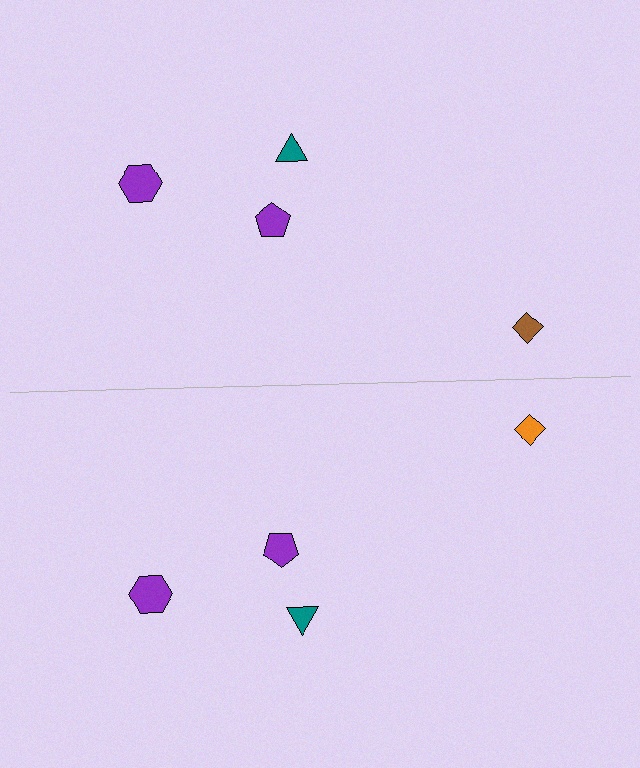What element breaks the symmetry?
The orange diamond on the bottom side breaks the symmetry — its mirror counterpart is brown.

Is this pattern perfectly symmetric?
No, the pattern is not perfectly symmetric. The orange diamond on the bottom side breaks the symmetry — its mirror counterpart is brown.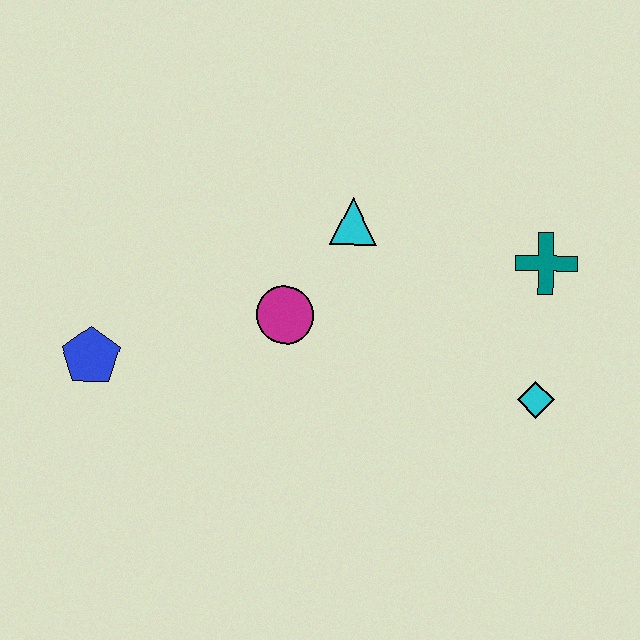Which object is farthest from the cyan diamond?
The blue pentagon is farthest from the cyan diamond.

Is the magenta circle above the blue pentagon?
Yes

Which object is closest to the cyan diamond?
The teal cross is closest to the cyan diamond.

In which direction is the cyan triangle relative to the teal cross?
The cyan triangle is to the left of the teal cross.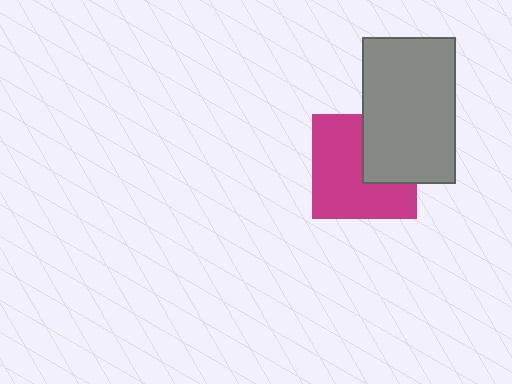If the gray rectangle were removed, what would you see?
You would see the complete magenta square.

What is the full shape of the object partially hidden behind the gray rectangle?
The partially hidden object is a magenta square.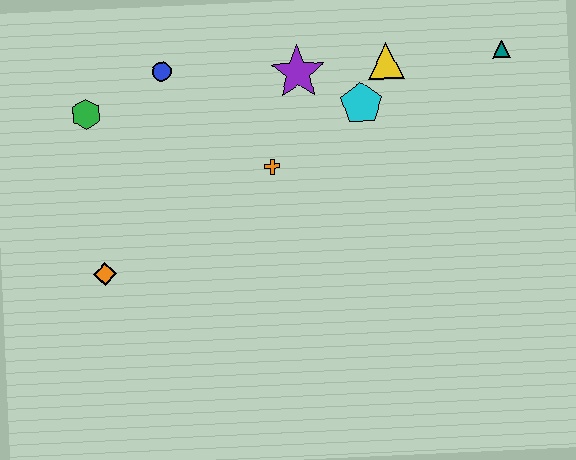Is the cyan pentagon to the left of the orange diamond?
No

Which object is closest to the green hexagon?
The blue circle is closest to the green hexagon.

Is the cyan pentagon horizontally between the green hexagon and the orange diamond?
No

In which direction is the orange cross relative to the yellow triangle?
The orange cross is to the left of the yellow triangle.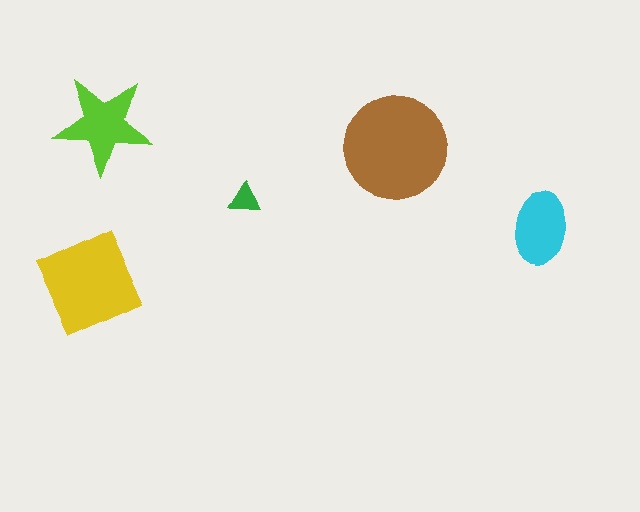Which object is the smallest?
The green triangle.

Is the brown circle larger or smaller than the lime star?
Larger.